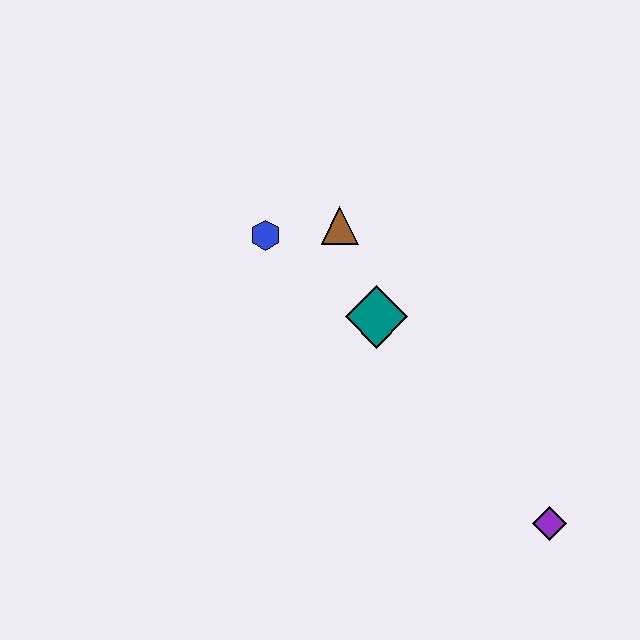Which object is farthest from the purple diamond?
The blue hexagon is farthest from the purple diamond.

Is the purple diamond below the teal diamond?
Yes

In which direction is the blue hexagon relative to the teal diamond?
The blue hexagon is to the left of the teal diamond.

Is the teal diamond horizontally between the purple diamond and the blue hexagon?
Yes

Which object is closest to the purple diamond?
The teal diamond is closest to the purple diamond.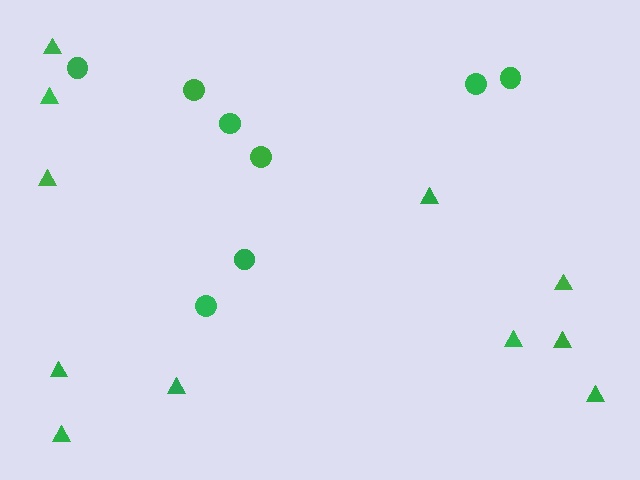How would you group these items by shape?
There are 2 groups: one group of circles (8) and one group of triangles (11).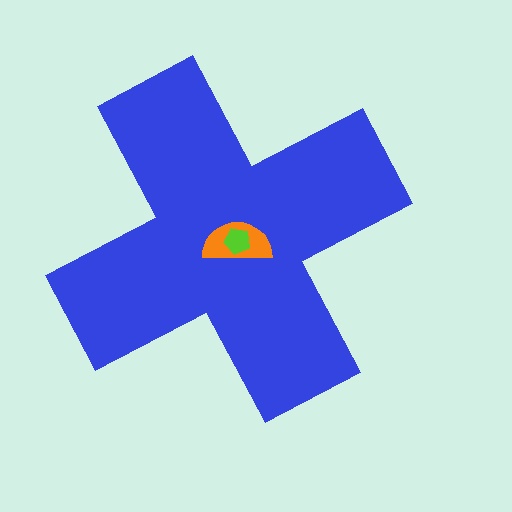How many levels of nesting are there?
3.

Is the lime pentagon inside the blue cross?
Yes.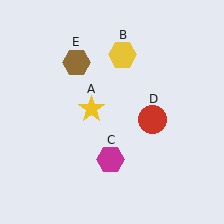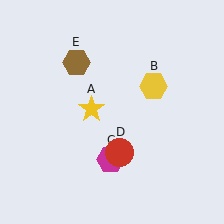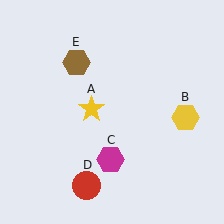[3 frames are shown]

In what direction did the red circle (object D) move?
The red circle (object D) moved down and to the left.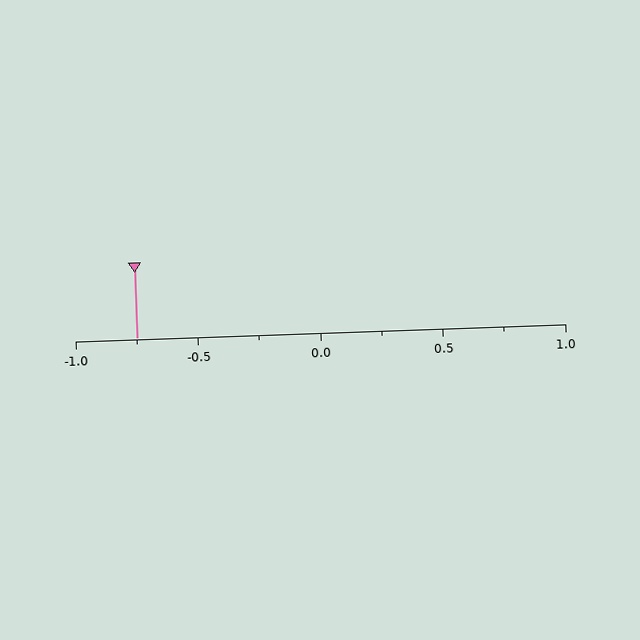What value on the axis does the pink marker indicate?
The marker indicates approximately -0.75.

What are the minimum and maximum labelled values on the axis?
The axis runs from -1.0 to 1.0.